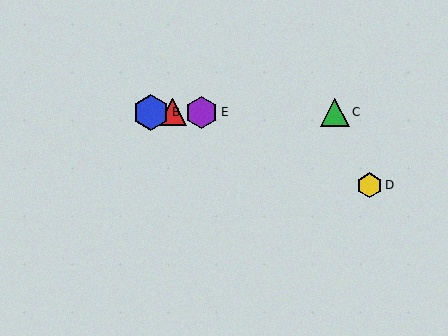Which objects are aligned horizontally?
Objects A, B, C, E are aligned horizontally.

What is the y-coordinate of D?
Object D is at y≈185.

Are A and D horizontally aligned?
No, A is at y≈112 and D is at y≈185.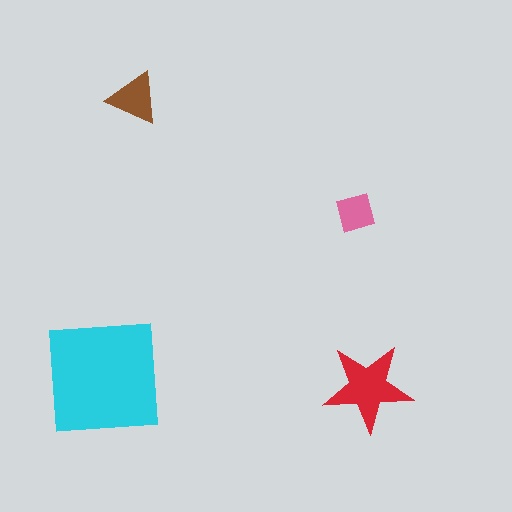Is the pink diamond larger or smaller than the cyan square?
Smaller.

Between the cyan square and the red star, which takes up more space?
The cyan square.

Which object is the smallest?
The pink diamond.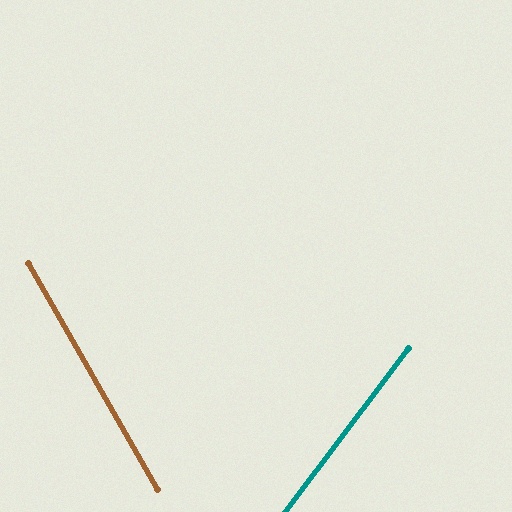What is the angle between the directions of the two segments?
Approximately 67 degrees.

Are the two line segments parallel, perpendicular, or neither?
Neither parallel nor perpendicular — they differ by about 67°.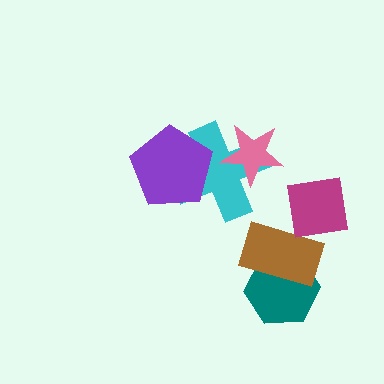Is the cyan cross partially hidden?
Yes, it is partially covered by another shape.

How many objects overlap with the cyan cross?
2 objects overlap with the cyan cross.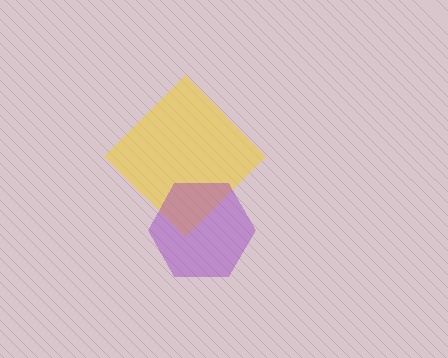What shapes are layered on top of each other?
The layered shapes are: a yellow diamond, a purple hexagon.